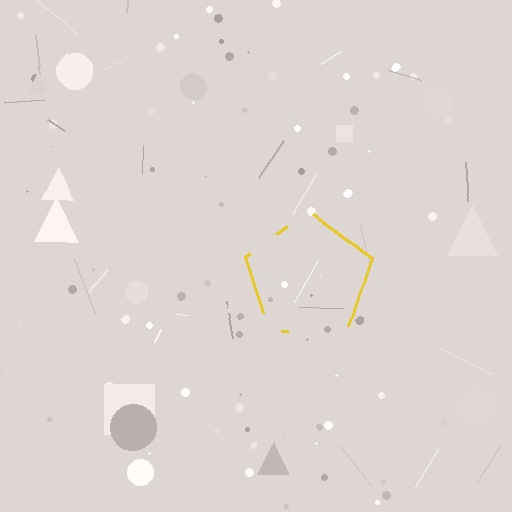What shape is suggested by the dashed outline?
The dashed outline suggests a pentagon.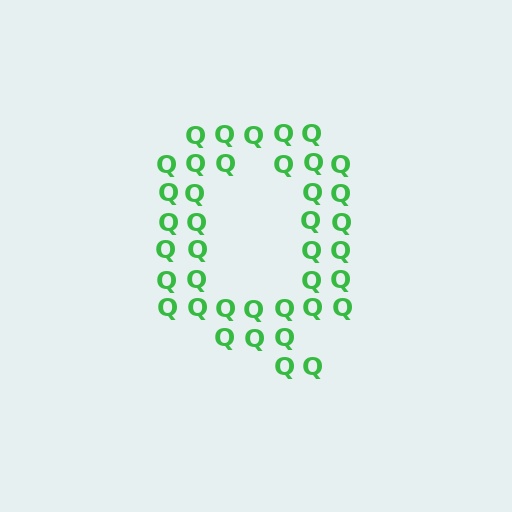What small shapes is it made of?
It is made of small letter Q's.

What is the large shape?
The large shape is the letter Q.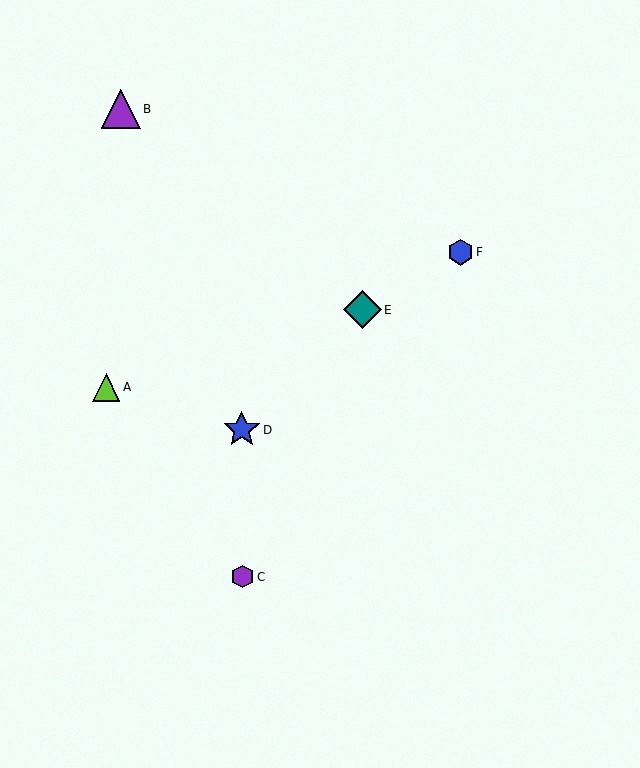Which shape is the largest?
The purple triangle (labeled B) is the largest.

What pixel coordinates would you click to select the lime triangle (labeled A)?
Click at (106, 387) to select the lime triangle A.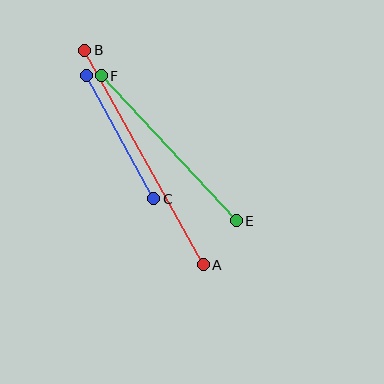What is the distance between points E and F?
The distance is approximately 198 pixels.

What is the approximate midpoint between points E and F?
The midpoint is at approximately (169, 148) pixels.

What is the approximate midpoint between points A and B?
The midpoint is at approximately (144, 158) pixels.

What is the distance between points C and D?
The distance is approximately 140 pixels.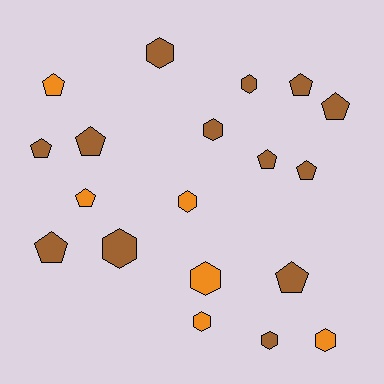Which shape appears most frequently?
Pentagon, with 10 objects.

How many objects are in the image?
There are 19 objects.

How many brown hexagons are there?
There are 5 brown hexagons.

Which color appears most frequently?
Brown, with 13 objects.